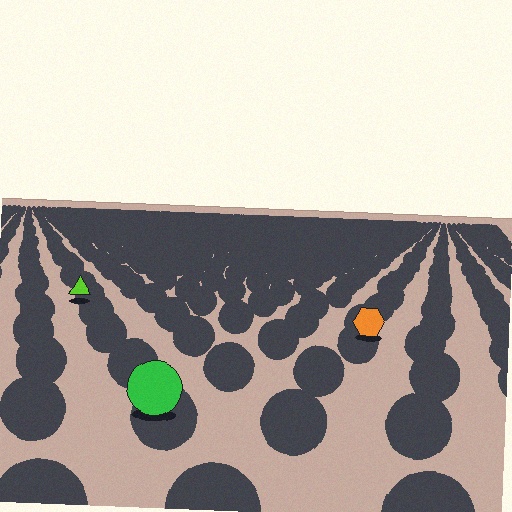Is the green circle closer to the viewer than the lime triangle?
Yes. The green circle is closer — you can tell from the texture gradient: the ground texture is coarser near it.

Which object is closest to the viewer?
The green circle is closest. The texture marks near it are larger and more spread out.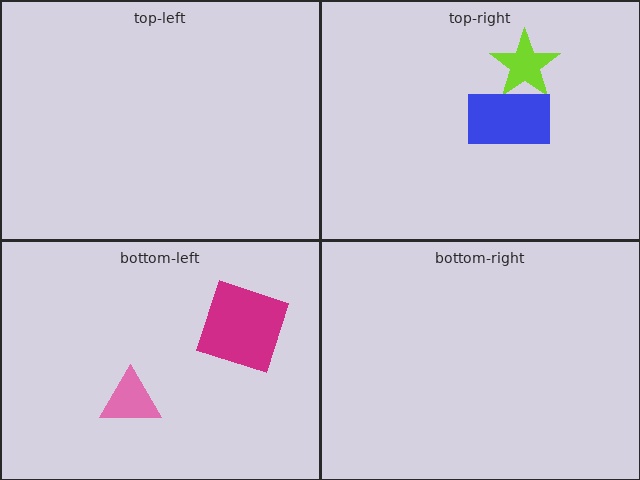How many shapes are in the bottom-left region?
2.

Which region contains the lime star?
The top-right region.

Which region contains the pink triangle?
The bottom-left region.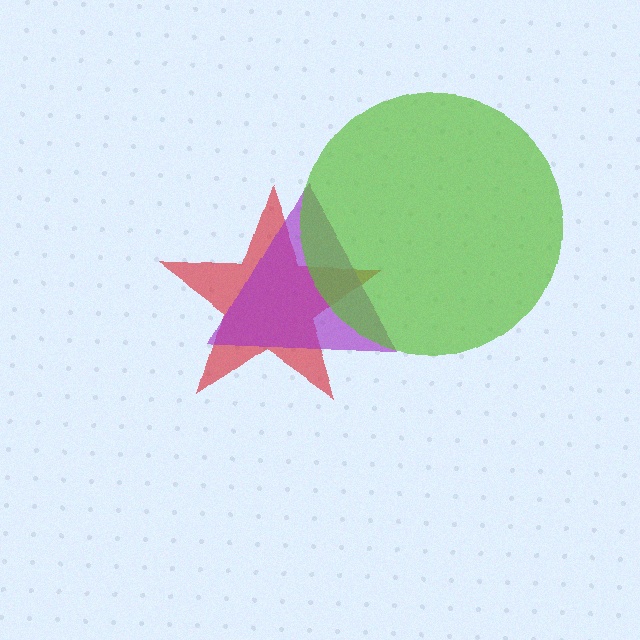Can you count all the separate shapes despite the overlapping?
Yes, there are 3 separate shapes.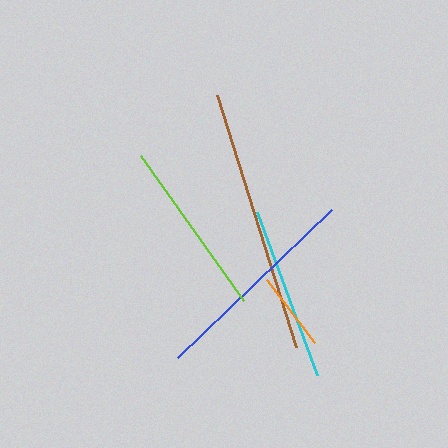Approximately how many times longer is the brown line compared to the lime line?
The brown line is approximately 1.5 times the length of the lime line.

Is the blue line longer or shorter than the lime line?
The blue line is longer than the lime line.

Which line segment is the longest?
The brown line is the longest at approximately 264 pixels.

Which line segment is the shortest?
The orange line is the shortest at approximately 79 pixels.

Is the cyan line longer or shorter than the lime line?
The lime line is longer than the cyan line.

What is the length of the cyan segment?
The cyan segment is approximately 174 pixels long.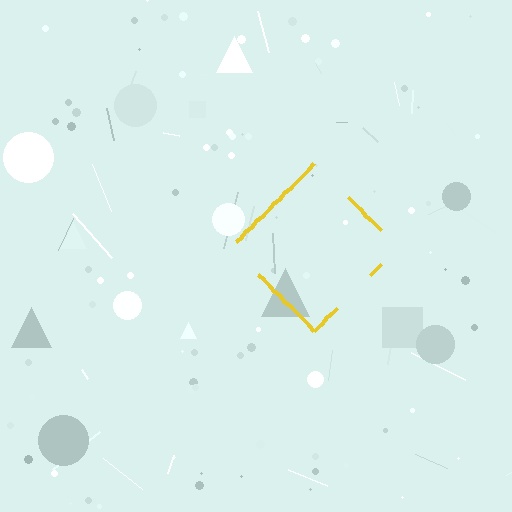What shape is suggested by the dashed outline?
The dashed outline suggests a diamond.